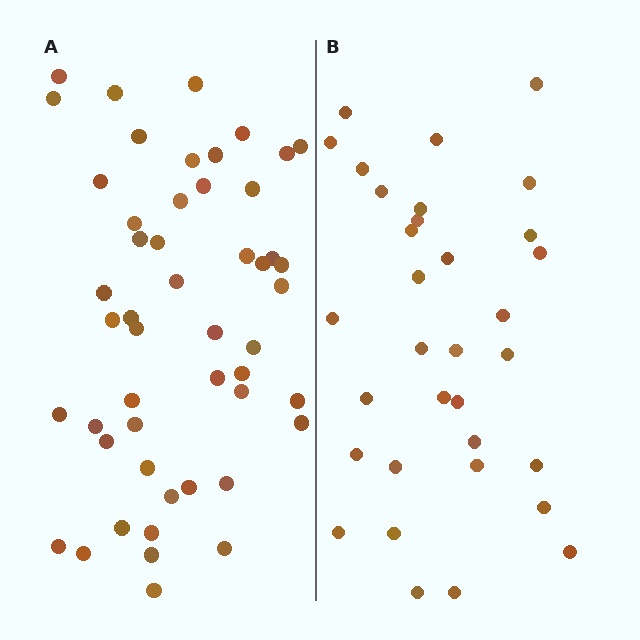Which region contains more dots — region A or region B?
Region A (the left region) has more dots.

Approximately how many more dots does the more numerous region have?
Region A has approximately 15 more dots than region B.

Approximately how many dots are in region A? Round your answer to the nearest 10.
About 50 dots.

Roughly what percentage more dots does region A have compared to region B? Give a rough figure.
About 50% more.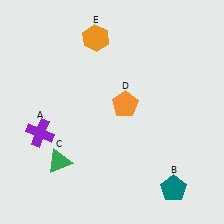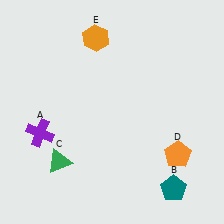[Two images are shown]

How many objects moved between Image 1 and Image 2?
1 object moved between the two images.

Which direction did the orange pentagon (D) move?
The orange pentagon (D) moved right.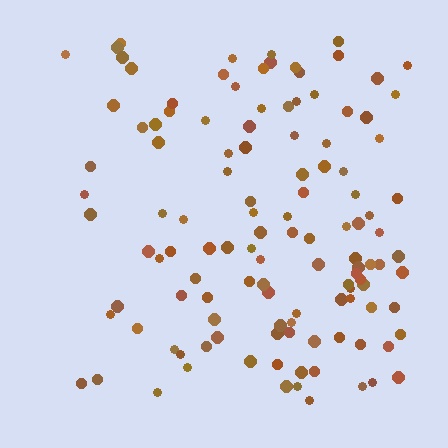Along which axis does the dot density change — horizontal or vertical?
Horizontal.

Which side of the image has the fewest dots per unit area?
The left.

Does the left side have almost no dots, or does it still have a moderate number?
Still a moderate number, just noticeably fewer than the right.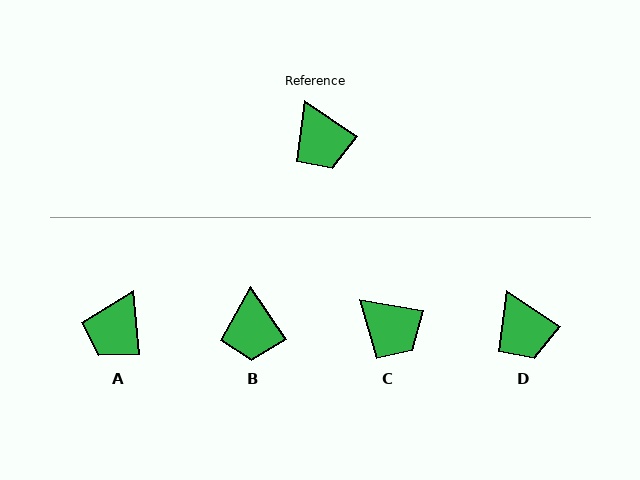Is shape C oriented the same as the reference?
No, it is off by about 24 degrees.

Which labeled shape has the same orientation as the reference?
D.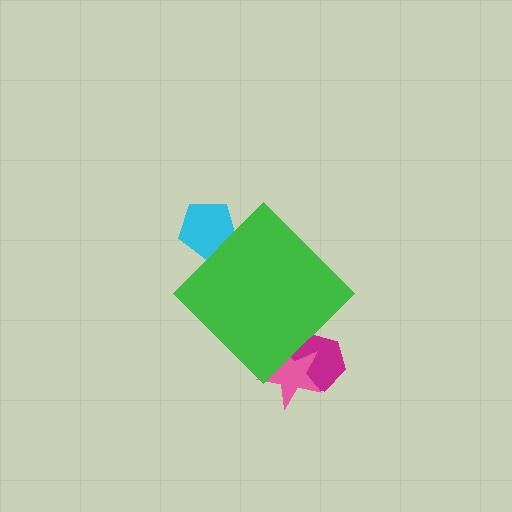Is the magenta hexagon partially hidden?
Yes, the magenta hexagon is partially hidden behind the green diamond.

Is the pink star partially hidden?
Yes, the pink star is partially hidden behind the green diamond.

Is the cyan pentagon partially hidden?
Yes, the cyan pentagon is partially hidden behind the green diamond.